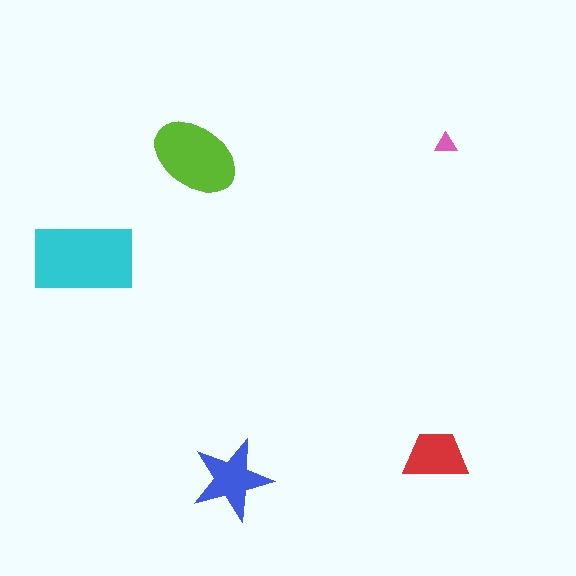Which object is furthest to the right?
The pink triangle is rightmost.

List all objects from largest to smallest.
The cyan rectangle, the lime ellipse, the blue star, the red trapezoid, the pink triangle.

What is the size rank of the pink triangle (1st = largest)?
5th.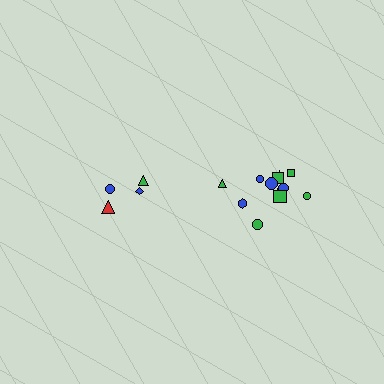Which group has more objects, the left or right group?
The right group.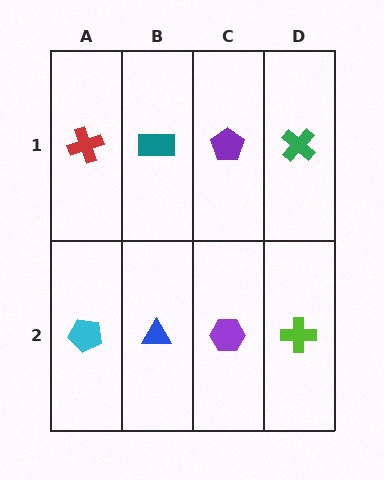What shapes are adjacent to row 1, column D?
A lime cross (row 2, column D), a purple pentagon (row 1, column C).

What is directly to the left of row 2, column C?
A blue triangle.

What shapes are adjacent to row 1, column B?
A blue triangle (row 2, column B), a red cross (row 1, column A), a purple pentagon (row 1, column C).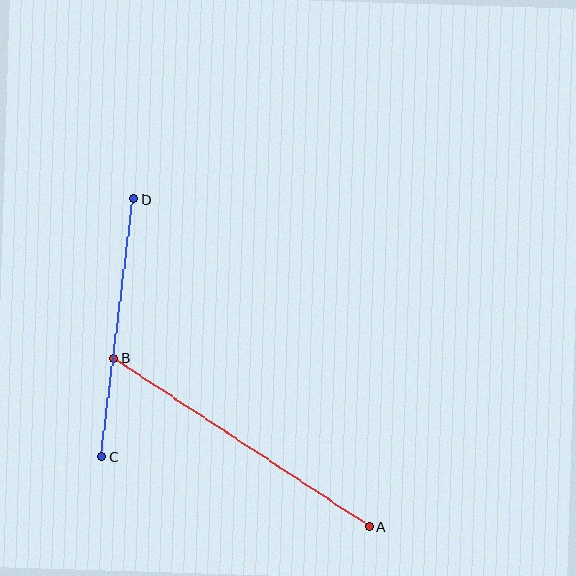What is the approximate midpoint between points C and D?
The midpoint is at approximately (118, 328) pixels.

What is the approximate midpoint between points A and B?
The midpoint is at approximately (241, 442) pixels.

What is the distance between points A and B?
The distance is approximately 306 pixels.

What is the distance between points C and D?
The distance is approximately 260 pixels.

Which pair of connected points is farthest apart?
Points A and B are farthest apart.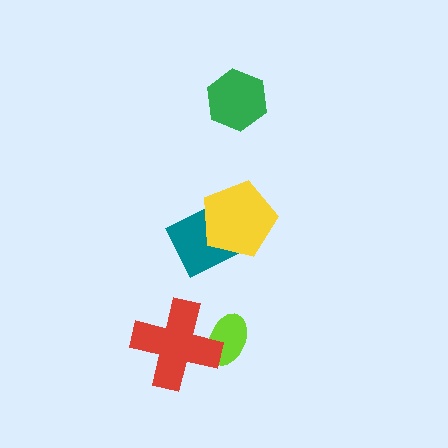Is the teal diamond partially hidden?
Yes, it is partially covered by another shape.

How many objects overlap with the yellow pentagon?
1 object overlaps with the yellow pentagon.